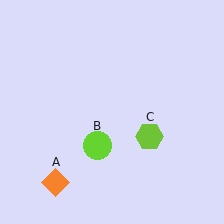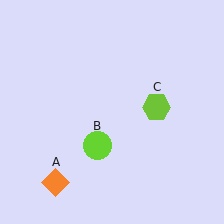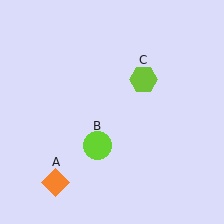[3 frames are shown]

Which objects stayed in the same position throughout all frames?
Orange diamond (object A) and lime circle (object B) remained stationary.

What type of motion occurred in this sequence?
The lime hexagon (object C) rotated counterclockwise around the center of the scene.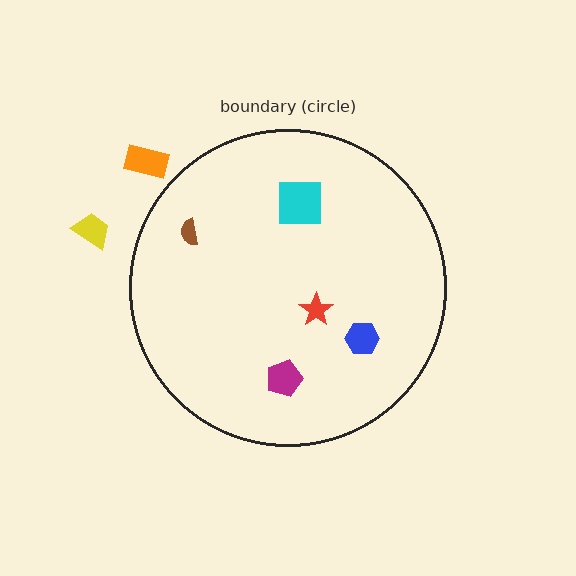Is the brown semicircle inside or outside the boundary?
Inside.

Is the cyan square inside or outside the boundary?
Inside.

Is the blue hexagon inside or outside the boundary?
Inside.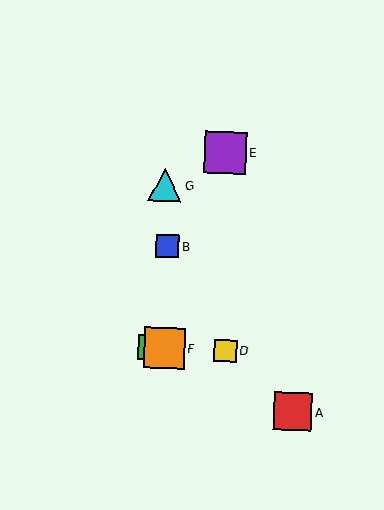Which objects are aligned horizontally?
Objects C, D, F are aligned horizontally.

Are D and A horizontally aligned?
No, D is at y≈351 and A is at y≈412.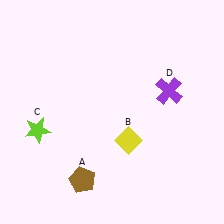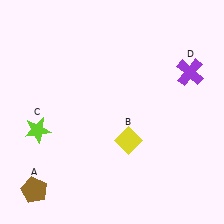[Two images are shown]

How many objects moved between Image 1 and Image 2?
2 objects moved between the two images.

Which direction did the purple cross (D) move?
The purple cross (D) moved right.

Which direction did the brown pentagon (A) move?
The brown pentagon (A) moved left.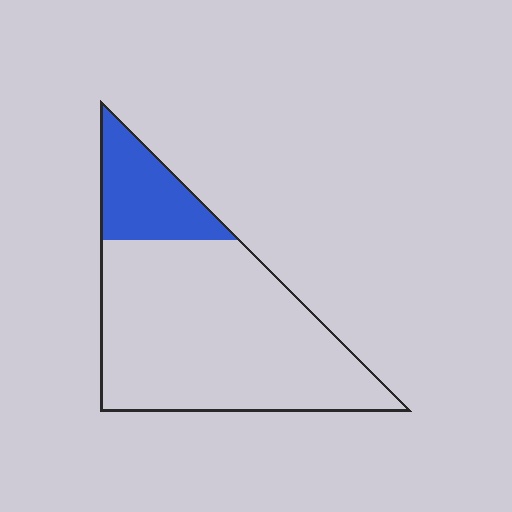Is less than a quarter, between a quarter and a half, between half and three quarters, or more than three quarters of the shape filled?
Less than a quarter.